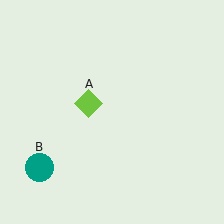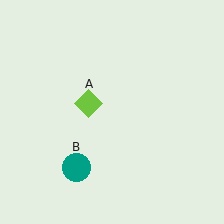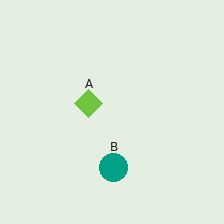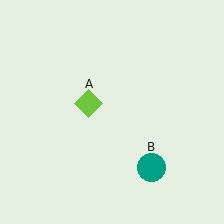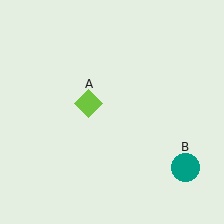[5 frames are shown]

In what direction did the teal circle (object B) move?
The teal circle (object B) moved right.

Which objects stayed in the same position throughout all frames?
Lime diamond (object A) remained stationary.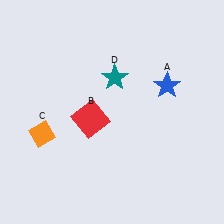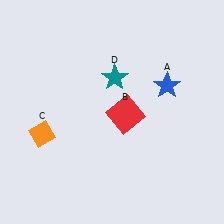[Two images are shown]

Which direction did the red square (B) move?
The red square (B) moved right.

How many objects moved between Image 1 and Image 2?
1 object moved between the two images.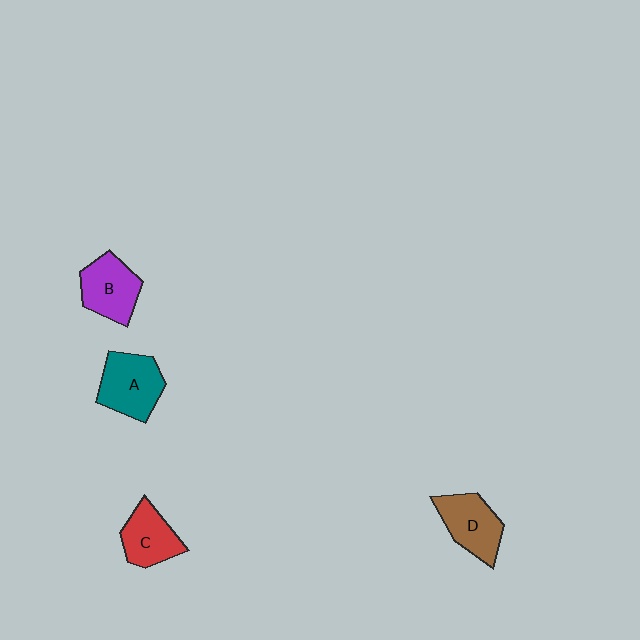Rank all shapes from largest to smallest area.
From largest to smallest: A (teal), D (brown), B (purple), C (red).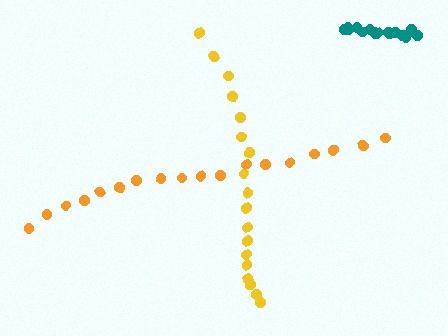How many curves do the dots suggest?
There are 3 distinct paths.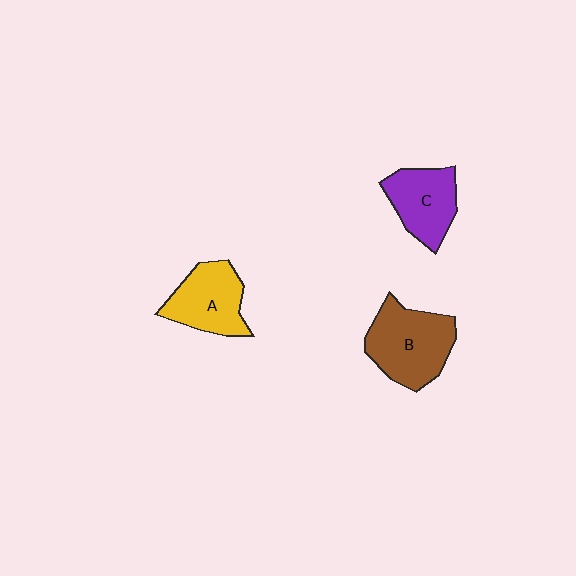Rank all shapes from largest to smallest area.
From largest to smallest: B (brown), A (yellow), C (purple).